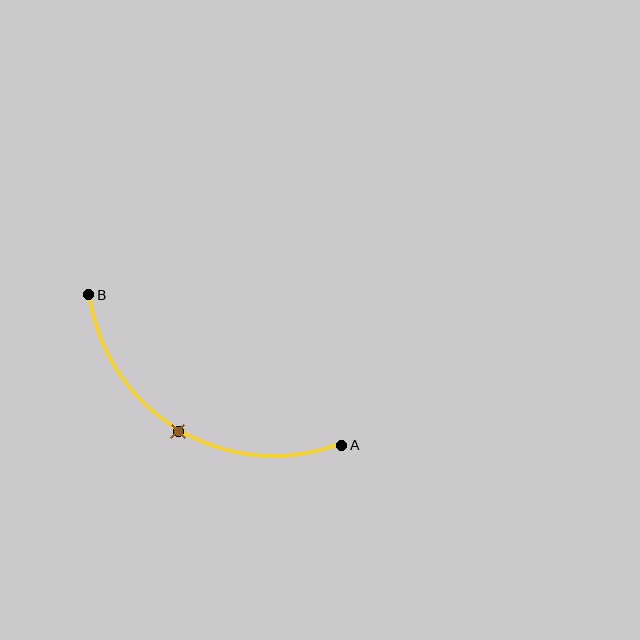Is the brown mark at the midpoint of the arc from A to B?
Yes. The brown mark lies on the arc at equal arc-length from both A and B — it is the arc midpoint.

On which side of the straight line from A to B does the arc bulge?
The arc bulges below the straight line connecting A and B.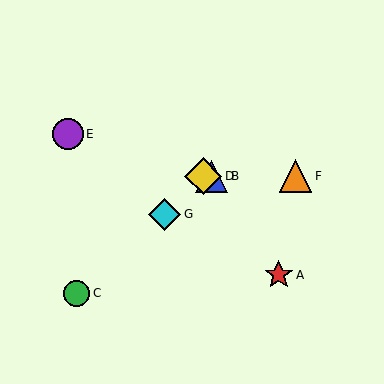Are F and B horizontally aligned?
Yes, both are at y≈176.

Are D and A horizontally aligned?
No, D is at y≈176 and A is at y≈275.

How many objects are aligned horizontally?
3 objects (B, D, F) are aligned horizontally.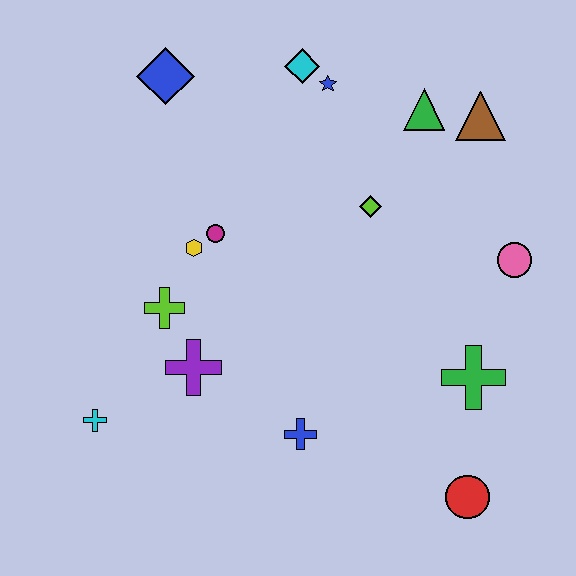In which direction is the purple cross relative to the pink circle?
The purple cross is to the left of the pink circle.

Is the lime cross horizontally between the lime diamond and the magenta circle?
No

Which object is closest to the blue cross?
The purple cross is closest to the blue cross.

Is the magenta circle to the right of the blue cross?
No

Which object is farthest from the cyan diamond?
The red circle is farthest from the cyan diamond.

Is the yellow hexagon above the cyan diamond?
No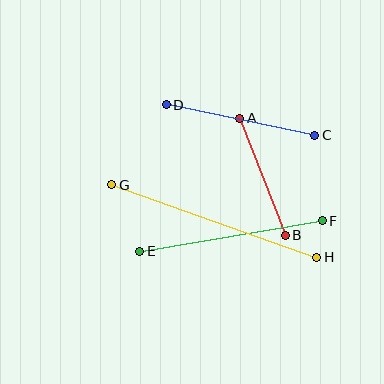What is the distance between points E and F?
The distance is approximately 185 pixels.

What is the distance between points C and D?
The distance is approximately 151 pixels.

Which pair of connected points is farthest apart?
Points G and H are farthest apart.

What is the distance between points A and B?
The distance is approximately 125 pixels.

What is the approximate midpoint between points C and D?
The midpoint is at approximately (240, 120) pixels.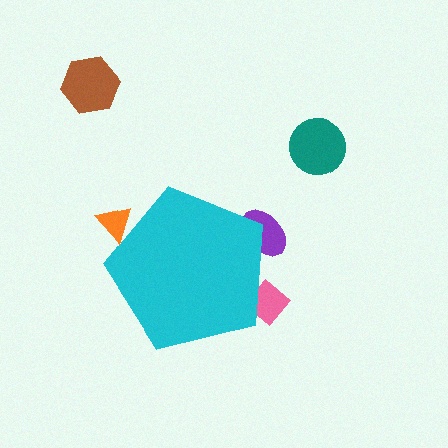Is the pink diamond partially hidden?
Yes, the pink diamond is partially hidden behind the cyan pentagon.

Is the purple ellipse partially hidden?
Yes, the purple ellipse is partially hidden behind the cyan pentagon.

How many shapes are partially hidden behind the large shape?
3 shapes are partially hidden.